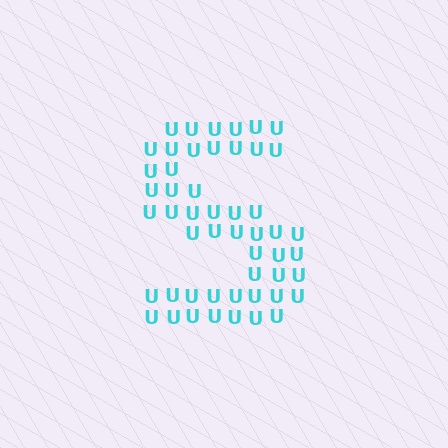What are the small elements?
The small elements are letter U's.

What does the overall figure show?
The overall figure shows the letter S.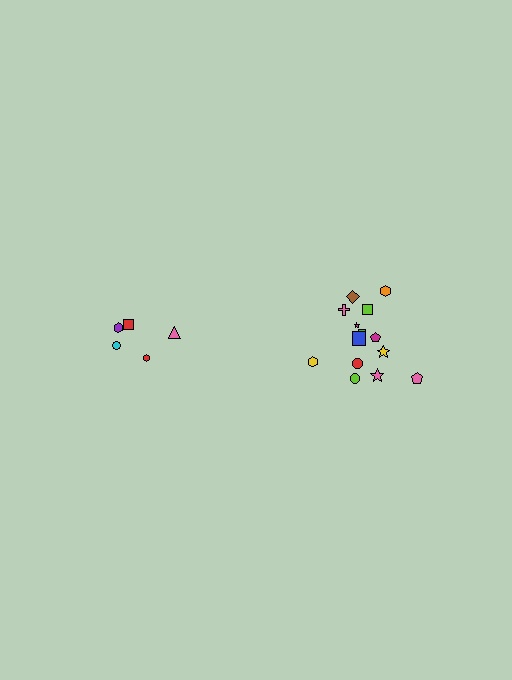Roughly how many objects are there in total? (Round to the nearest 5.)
Roughly 20 objects in total.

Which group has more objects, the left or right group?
The right group.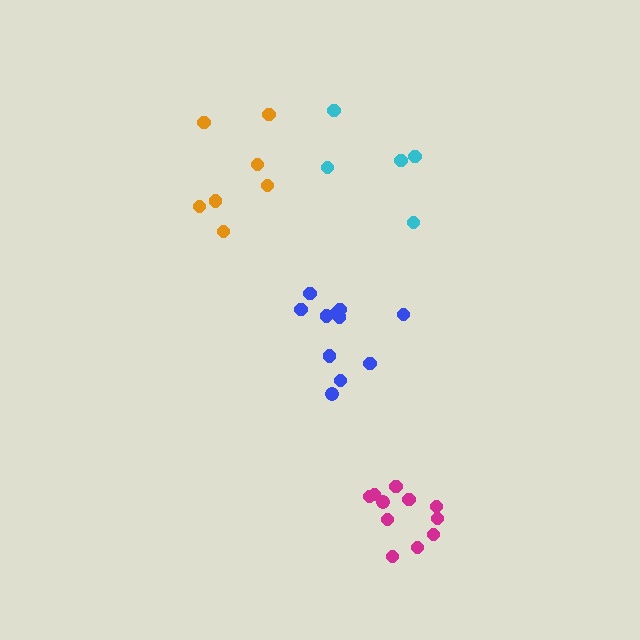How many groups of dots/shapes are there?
There are 4 groups.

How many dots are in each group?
Group 1: 11 dots, Group 2: 7 dots, Group 3: 5 dots, Group 4: 11 dots (34 total).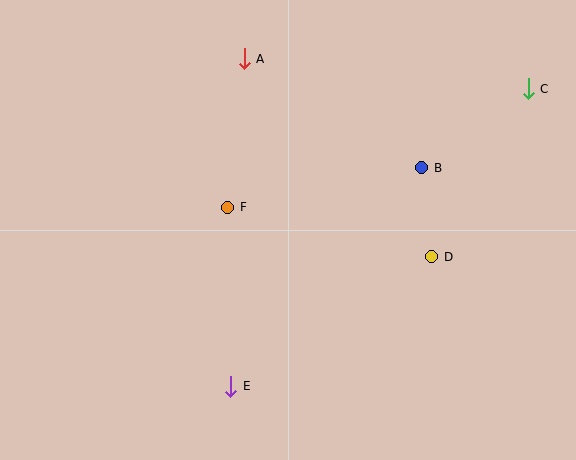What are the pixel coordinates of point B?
Point B is at (422, 168).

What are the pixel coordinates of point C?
Point C is at (528, 89).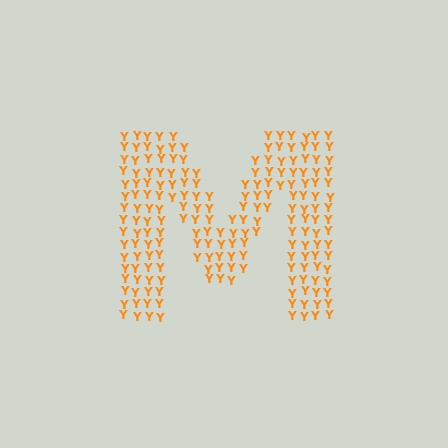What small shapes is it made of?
It is made of small letter Y's.